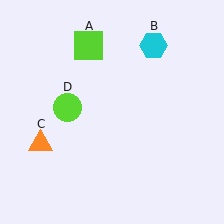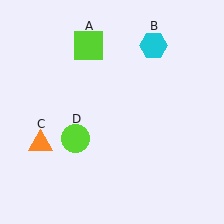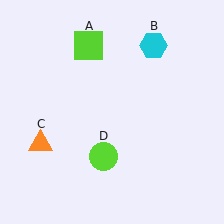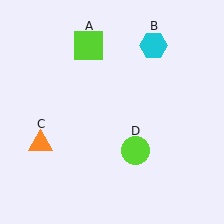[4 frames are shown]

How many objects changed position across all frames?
1 object changed position: lime circle (object D).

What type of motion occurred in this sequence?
The lime circle (object D) rotated counterclockwise around the center of the scene.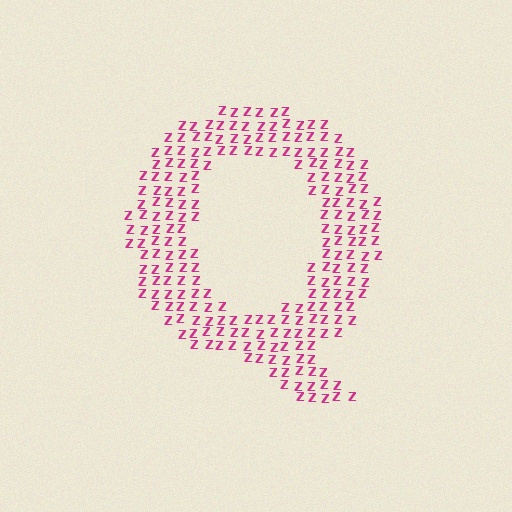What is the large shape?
The large shape is the letter Q.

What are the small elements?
The small elements are letter Z's.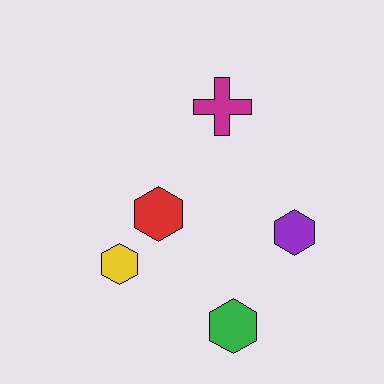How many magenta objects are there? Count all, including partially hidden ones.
There is 1 magenta object.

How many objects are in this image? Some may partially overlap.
There are 5 objects.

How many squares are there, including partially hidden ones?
There are no squares.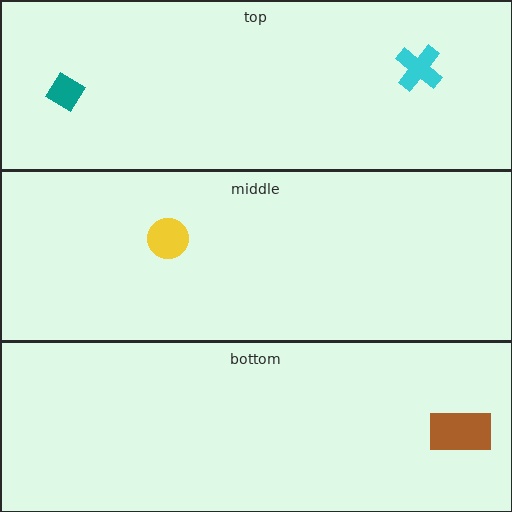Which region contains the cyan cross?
The top region.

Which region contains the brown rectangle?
The bottom region.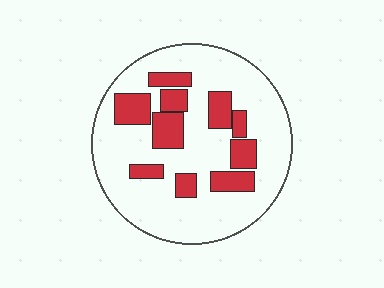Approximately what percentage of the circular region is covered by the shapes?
Approximately 25%.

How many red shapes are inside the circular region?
10.